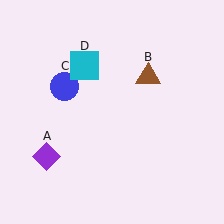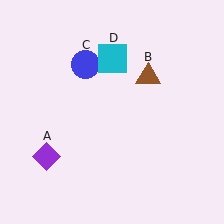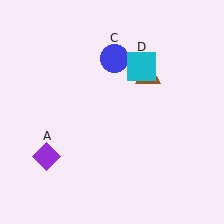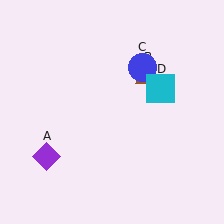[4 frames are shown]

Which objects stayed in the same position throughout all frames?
Purple diamond (object A) and brown triangle (object B) remained stationary.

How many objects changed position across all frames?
2 objects changed position: blue circle (object C), cyan square (object D).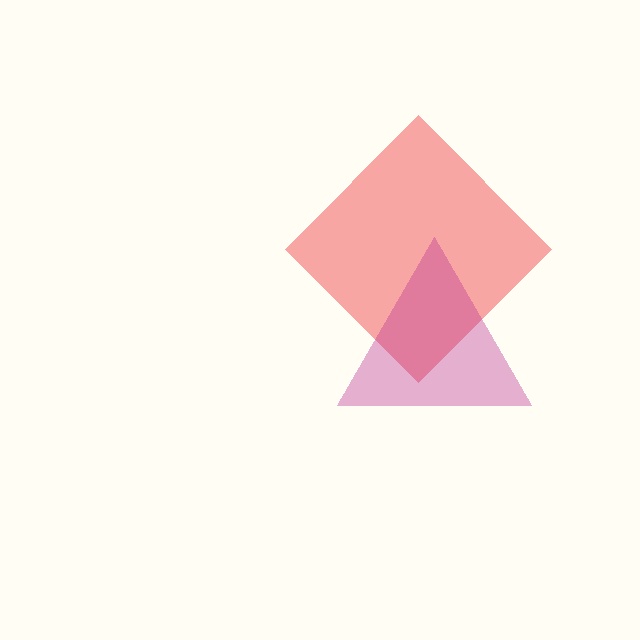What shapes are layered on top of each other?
The layered shapes are: a red diamond, a magenta triangle.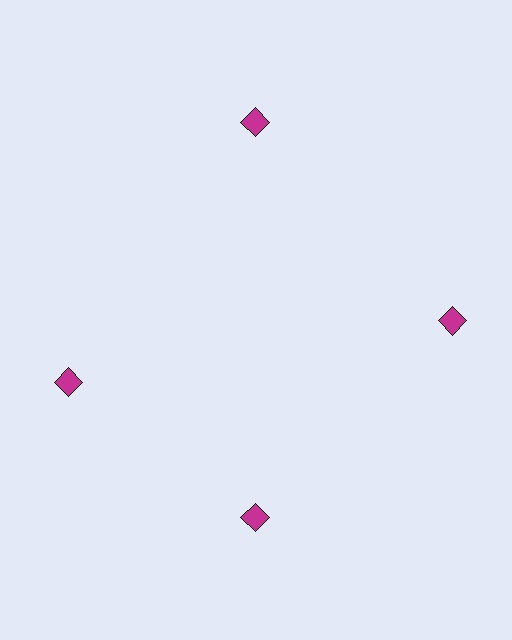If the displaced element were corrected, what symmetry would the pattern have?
It would have 4-fold rotational symmetry — the pattern would map onto itself every 90 degrees.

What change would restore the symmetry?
The symmetry would be restored by rotating it back into even spacing with its neighbors so that all 4 squares sit at equal angles and equal distance from the center.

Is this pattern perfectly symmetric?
No. The 4 magenta squares are arranged in a ring, but one element near the 9 o'clock position is rotated out of alignment along the ring, breaking the 4-fold rotational symmetry.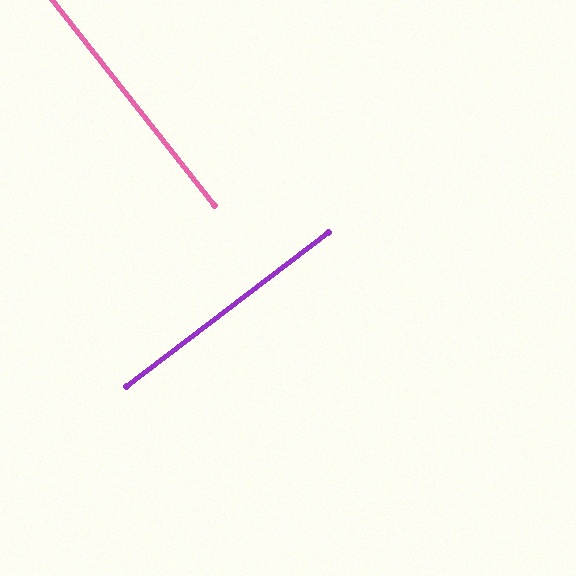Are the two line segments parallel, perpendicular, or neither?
Perpendicular — they meet at approximately 89°.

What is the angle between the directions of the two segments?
Approximately 89 degrees.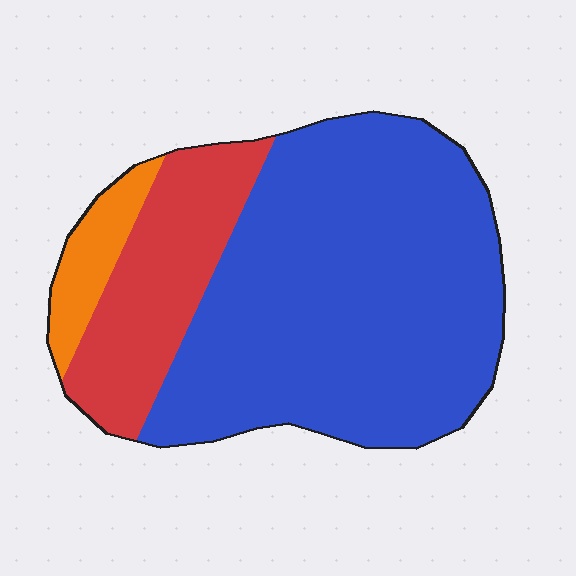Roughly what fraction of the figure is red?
Red takes up about one fifth (1/5) of the figure.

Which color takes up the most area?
Blue, at roughly 70%.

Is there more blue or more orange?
Blue.